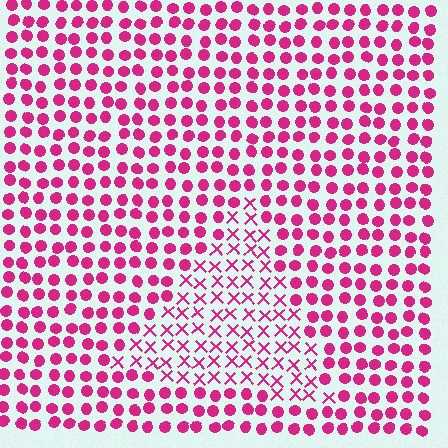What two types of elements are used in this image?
The image uses X marks inside the triangle region and circles outside it.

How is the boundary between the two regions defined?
The boundary is defined by a change in element shape: X marks inside vs. circles outside. All elements share the same color and spacing.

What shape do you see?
I see a triangle.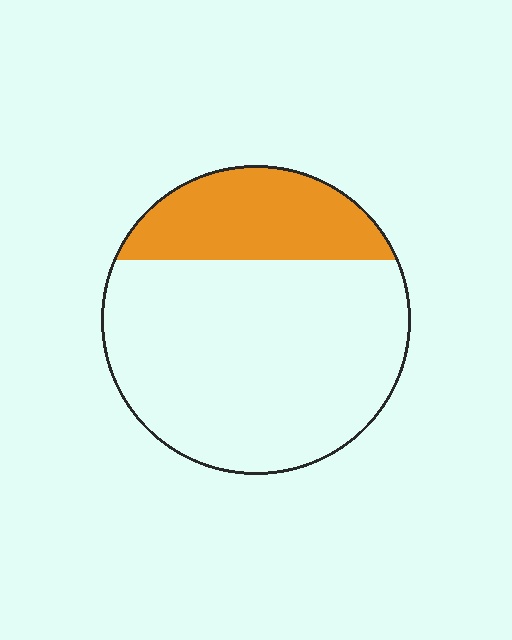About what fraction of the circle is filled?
About one quarter (1/4).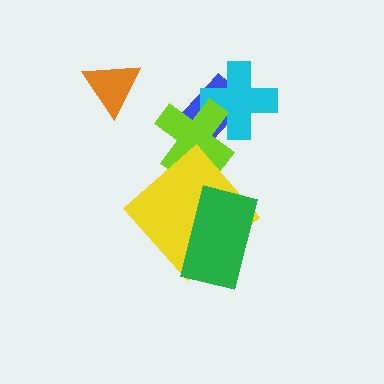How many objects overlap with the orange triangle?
0 objects overlap with the orange triangle.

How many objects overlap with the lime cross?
3 objects overlap with the lime cross.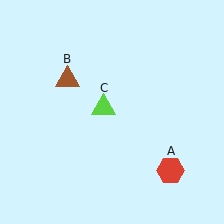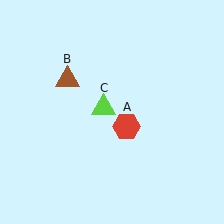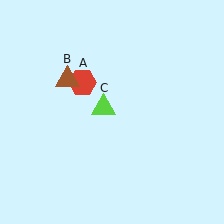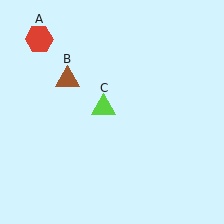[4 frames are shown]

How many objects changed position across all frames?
1 object changed position: red hexagon (object A).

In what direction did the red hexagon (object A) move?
The red hexagon (object A) moved up and to the left.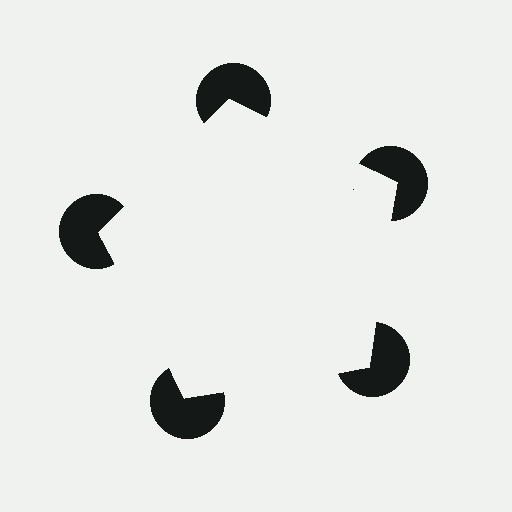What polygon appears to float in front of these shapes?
An illusory pentagon — its edges are inferred from the aligned wedge cuts in the pac-man discs, not physically drawn.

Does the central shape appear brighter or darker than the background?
It typically appears slightly brighter than the background, even though no actual brightness change is drawn.